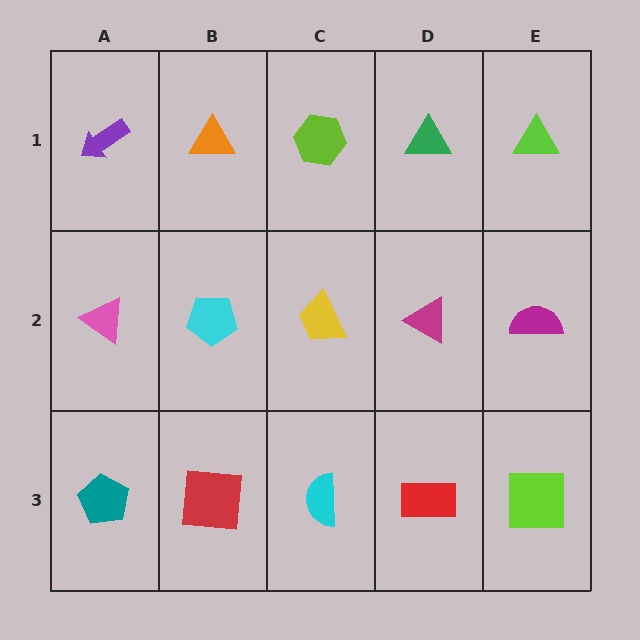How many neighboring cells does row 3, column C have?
3.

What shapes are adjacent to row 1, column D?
A magenta triangle (row 2, column D), a lime hexagon (row 1, column C), a lime triangle (row 1, column E).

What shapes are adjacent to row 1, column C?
A yellow trapezoid (row 2, column C), an orange triangle (row 1, column B), a green triangle (row 1, column D).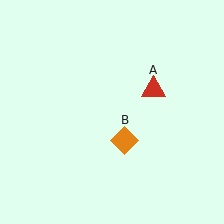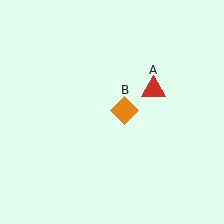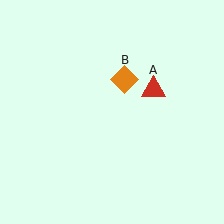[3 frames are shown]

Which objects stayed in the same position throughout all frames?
Red triangle (object A) remained stationary.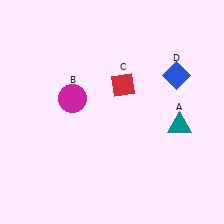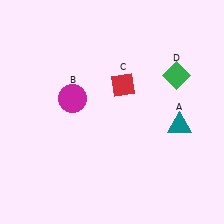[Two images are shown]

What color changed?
The diamond (D) changed from blue in Image 1 to green in Image 2.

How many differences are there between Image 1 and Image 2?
There is 1 difference between the two images.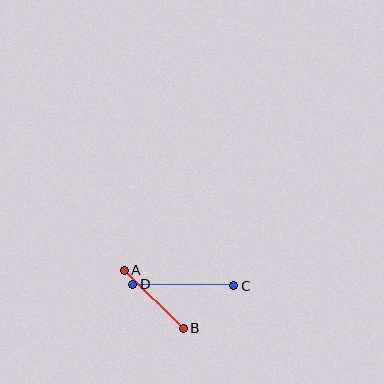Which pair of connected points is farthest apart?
Points C and D are farthest apart.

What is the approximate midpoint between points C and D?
The midpoint is at approximately (183, 285) pixels.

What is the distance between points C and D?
The distance is approximately 101 pixels.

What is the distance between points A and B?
The distance is approximately 83 pixels.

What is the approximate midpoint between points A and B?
The midpoint is at approximately (154, 299) pixels.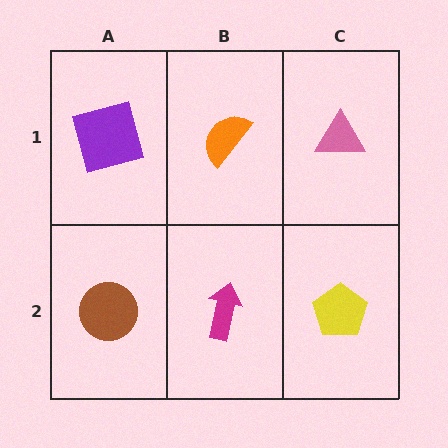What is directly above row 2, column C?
A pink triangle.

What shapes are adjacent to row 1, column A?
A brown circle (row 2, column A), an orange semicircle (row 1, column B).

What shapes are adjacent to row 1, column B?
A magenta arrow (row 2, column B), a purple square (row 1, column A), a pink triangle (row 1, column C).